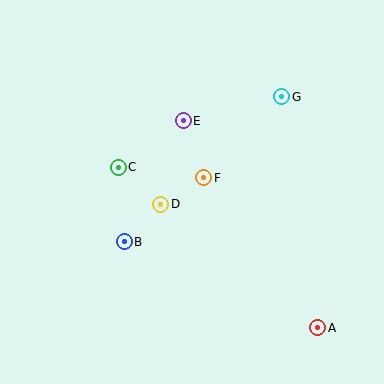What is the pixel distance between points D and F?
The distance between D and F is 50 pixels.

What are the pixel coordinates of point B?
Point B is at (124, 242).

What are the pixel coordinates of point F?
Point F is at (204, 178).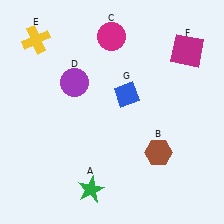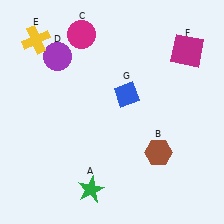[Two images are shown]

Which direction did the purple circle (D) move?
The purple circle (D) moved up.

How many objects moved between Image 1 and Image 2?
2 objects moved between the two images.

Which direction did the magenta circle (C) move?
The magenta circle (C) moved left.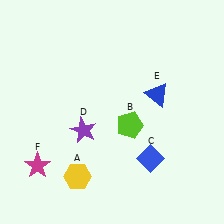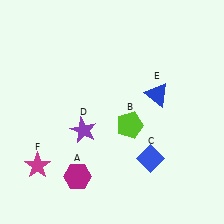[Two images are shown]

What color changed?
The hexagon (A) changed from yellow in Image 1 to magenta in Image 2.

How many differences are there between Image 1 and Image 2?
There is 1 difference between the two images.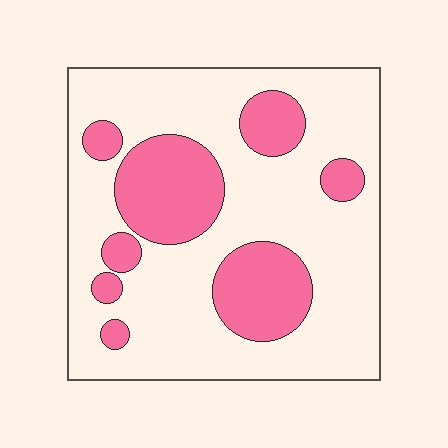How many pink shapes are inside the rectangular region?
8.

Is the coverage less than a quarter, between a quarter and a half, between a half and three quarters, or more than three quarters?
Between a quarter and a half.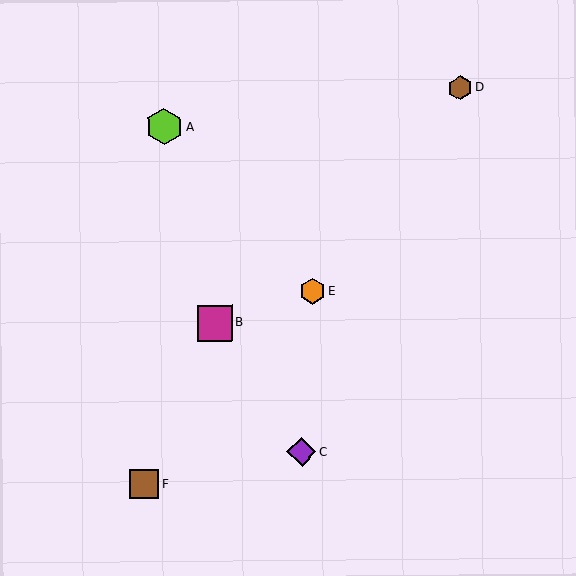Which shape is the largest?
The lime hexagon (labeled A) is the largest.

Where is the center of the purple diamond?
The center of the purple diamond is at (301, 452).